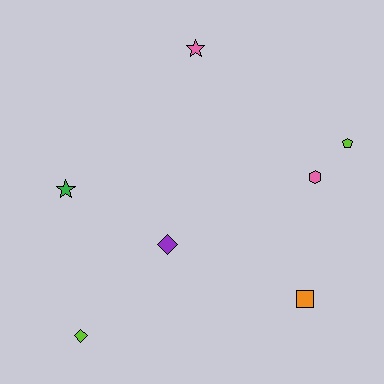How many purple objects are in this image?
There is 1 purple object.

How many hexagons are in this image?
There is 1 hexagon.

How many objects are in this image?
There are 7 objects.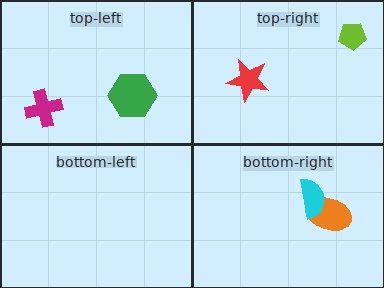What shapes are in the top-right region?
The red star, the lime pentagon.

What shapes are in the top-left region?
The green hexagon, the magenta cross.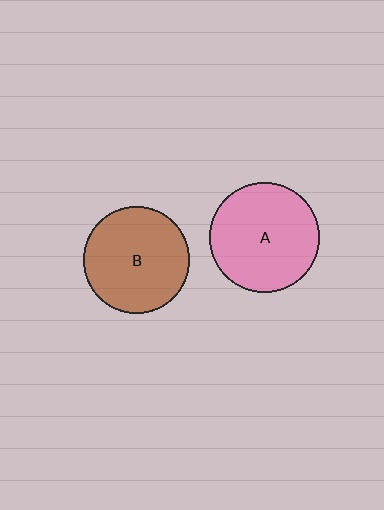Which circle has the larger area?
Circle A (pink).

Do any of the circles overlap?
No, none of the circles overlap.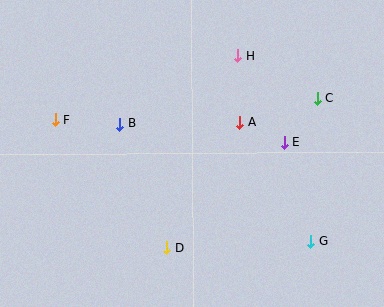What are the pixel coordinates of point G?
Point G is at (310, 241).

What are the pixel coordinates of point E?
Point E is at (284, 143).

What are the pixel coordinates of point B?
Point B is at (119, 124).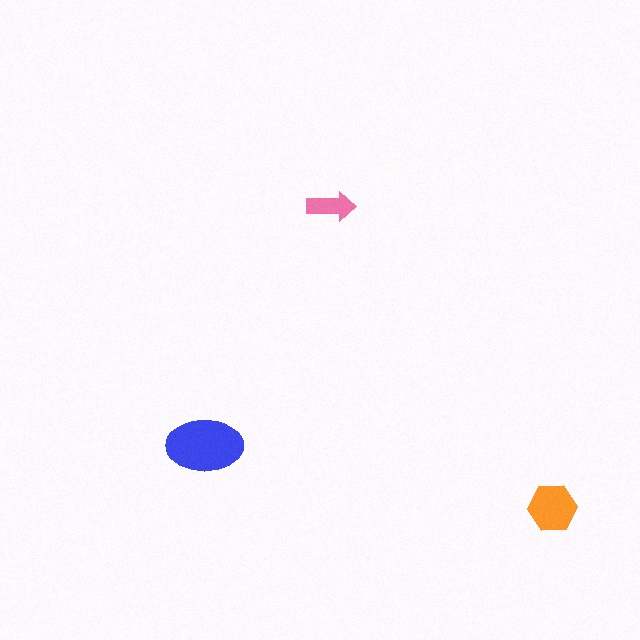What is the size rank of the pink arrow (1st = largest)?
3rd.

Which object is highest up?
The pink arrow is topmost.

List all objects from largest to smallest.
The blue ellipse, the orange hexagon, the pink arrow.